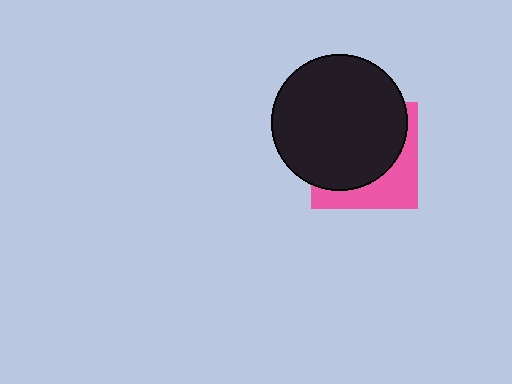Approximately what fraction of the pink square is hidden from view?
Roughly 66% of the pink square is hidden behind the black circle.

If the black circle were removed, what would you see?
You would see the complete pink square.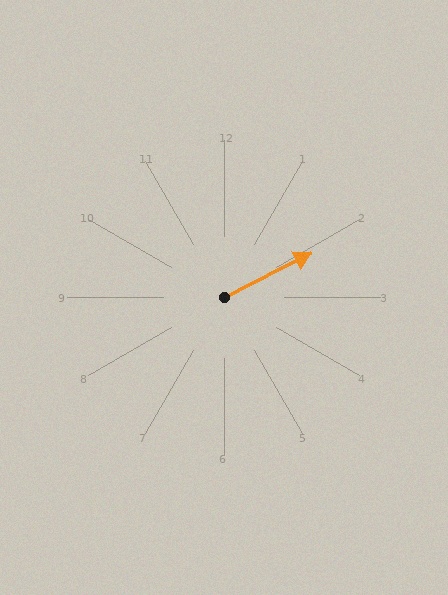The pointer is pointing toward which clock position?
Roughly 2 o'clock.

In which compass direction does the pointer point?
Northeast.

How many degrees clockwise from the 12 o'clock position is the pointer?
Approximately 63 degrees.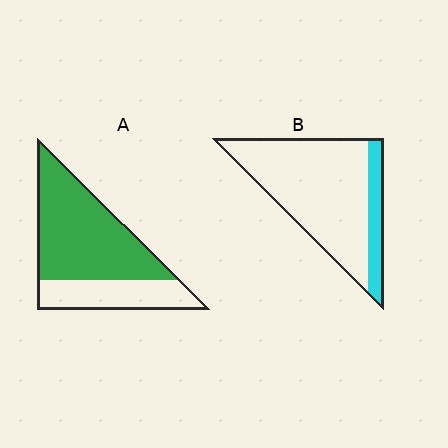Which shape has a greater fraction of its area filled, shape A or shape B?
Shape A.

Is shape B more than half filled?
No.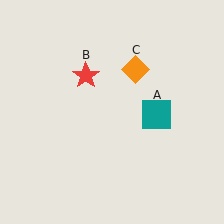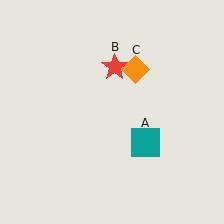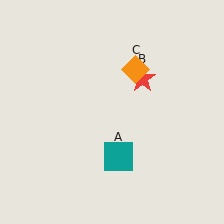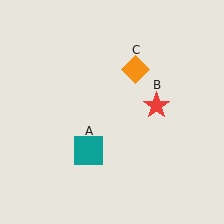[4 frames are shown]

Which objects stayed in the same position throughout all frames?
Orange diamond (object C) remained stationary.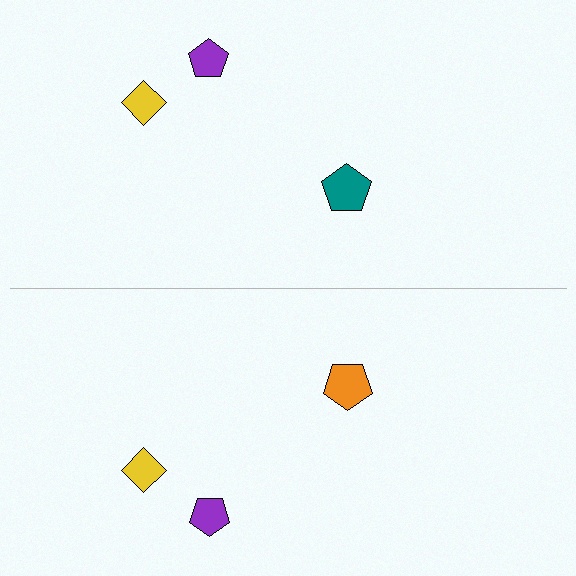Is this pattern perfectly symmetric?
No, the pattern is not perfectly symmetric. The orange pentagon on the bottom side breaks the symmetry — its mirror counterpart is teal.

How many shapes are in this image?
There are 6 shapes in this image.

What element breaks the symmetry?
The orange pentagon on the bottom side breaks the symmetry — its mirror counterpart is teal.